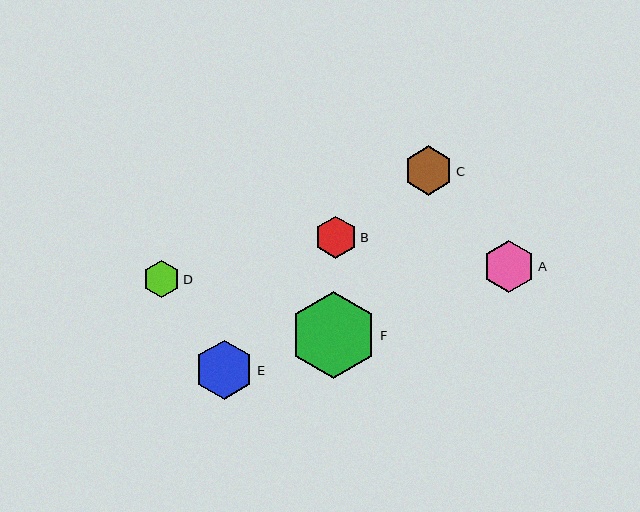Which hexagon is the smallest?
Hexagon D is the smallest with a size of approximately 36 pixels.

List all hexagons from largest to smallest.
From largest to smallest: F, E, A, C, B, D.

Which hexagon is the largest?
Hexagon F is the largest with a size of approximately 87 pixels.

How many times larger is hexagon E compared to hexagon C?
Hexagon E is approximately 1.2 times the size of hexagon C.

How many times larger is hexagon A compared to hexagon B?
Hexagon A is approximately 1.2 times the size of hexagon B.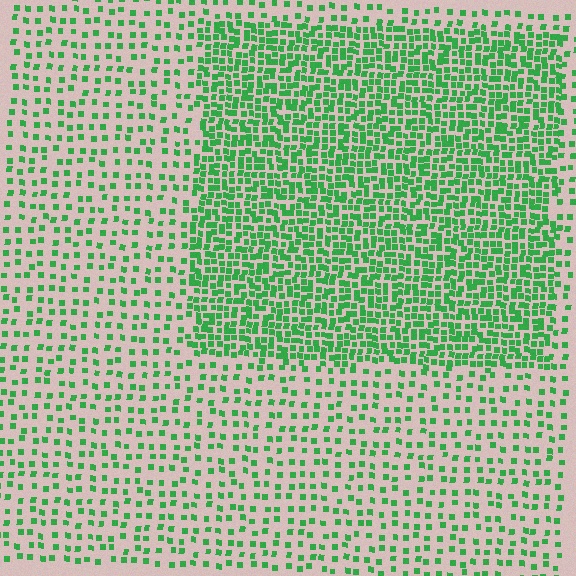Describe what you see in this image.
The image contains small green elements arranged at two different densities. A rectangle-shaped region is visible where the elements are more densely packed than the surrounding area.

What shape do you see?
I see a rectangle.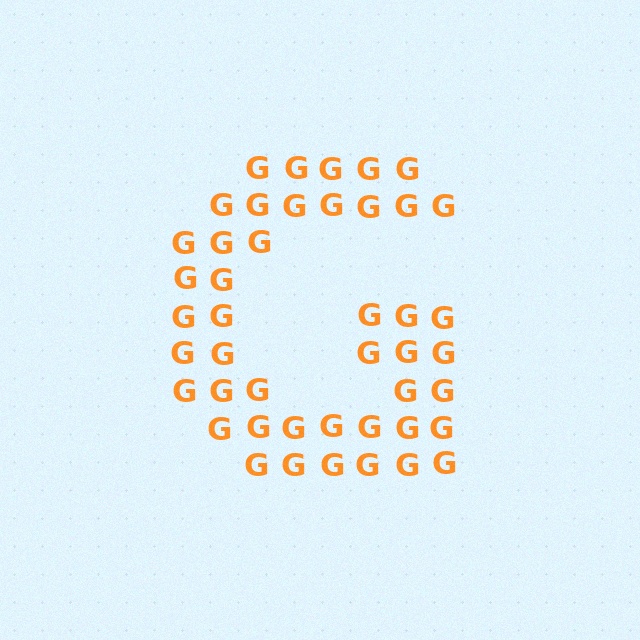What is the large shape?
The large shape is the letter G.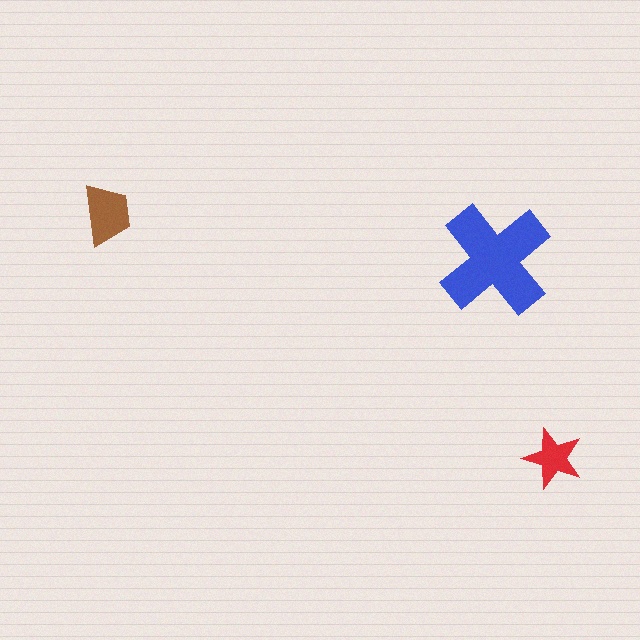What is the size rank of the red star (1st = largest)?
3rd.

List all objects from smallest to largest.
The red star, the brown trapezoid, the blue cross.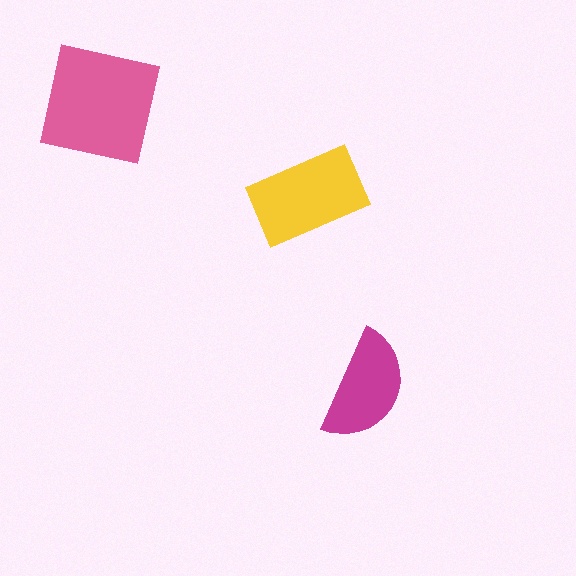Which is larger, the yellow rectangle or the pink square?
The pink square.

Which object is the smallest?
The magenta semicircle.